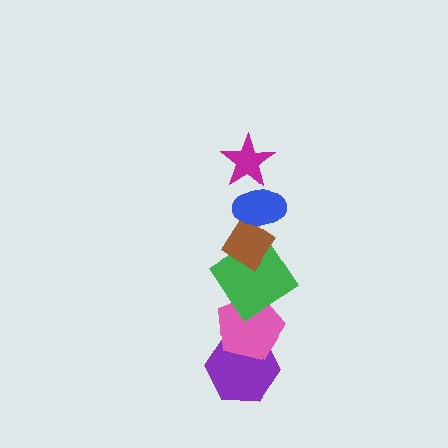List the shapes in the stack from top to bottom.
From top to bottom: the magenta star, the blue ellipse, the brown diamond, the green diamond, the pink pentagon, the purple hexagon.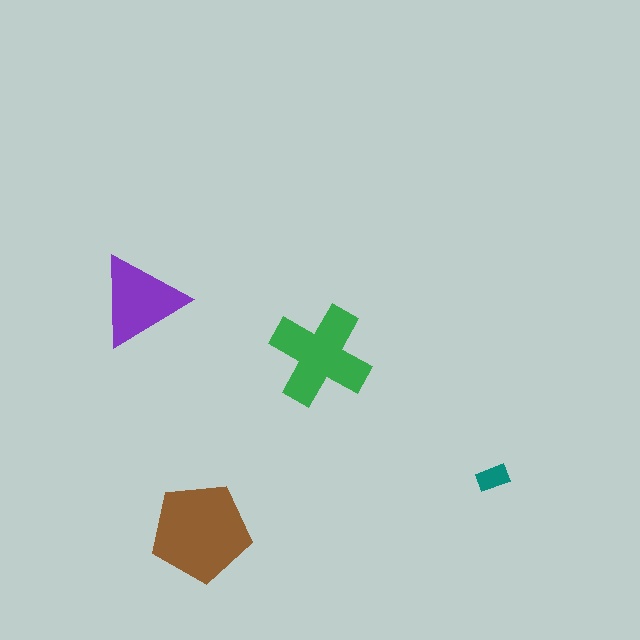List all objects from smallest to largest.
The teal rectangle, the purple triangle, the green cross, the brown pentagon.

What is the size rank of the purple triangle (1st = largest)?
3rd.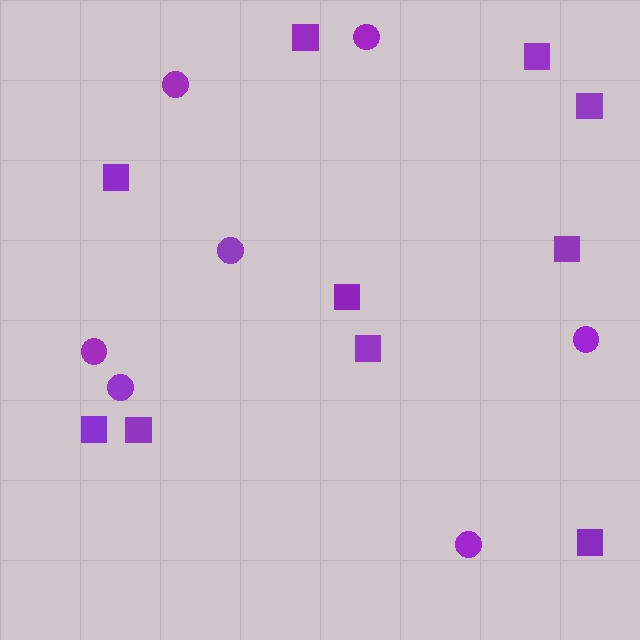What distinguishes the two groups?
There are 2 groups: one group of circles (7) and one group of squares (10).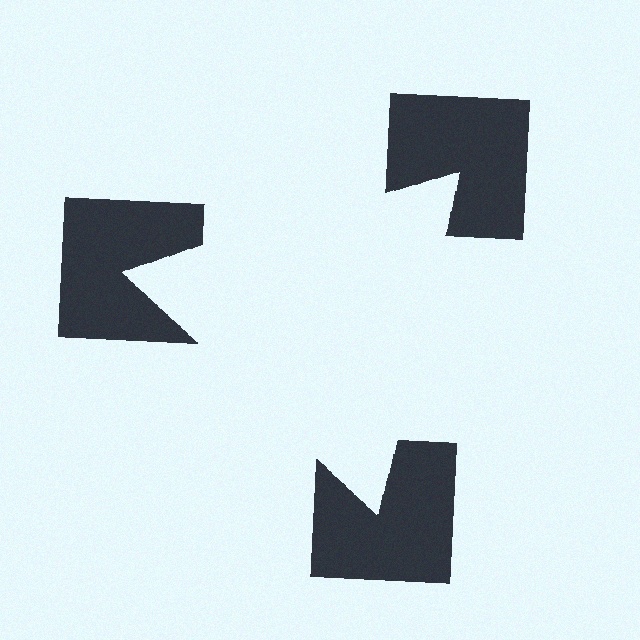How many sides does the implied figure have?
3 sides.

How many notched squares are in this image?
There are 3 — one at each vertex of the illusory triangle.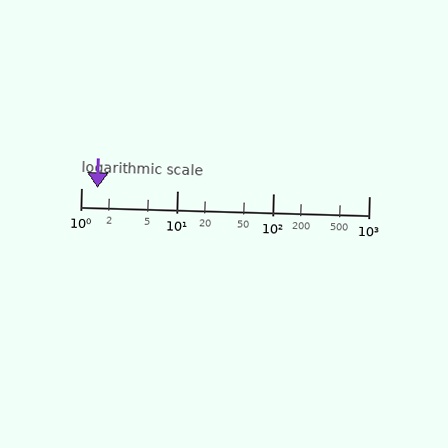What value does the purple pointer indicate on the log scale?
The pointer indicates approximately 1.5.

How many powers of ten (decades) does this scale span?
The scale spans 3 decades, from 1 to 1000.